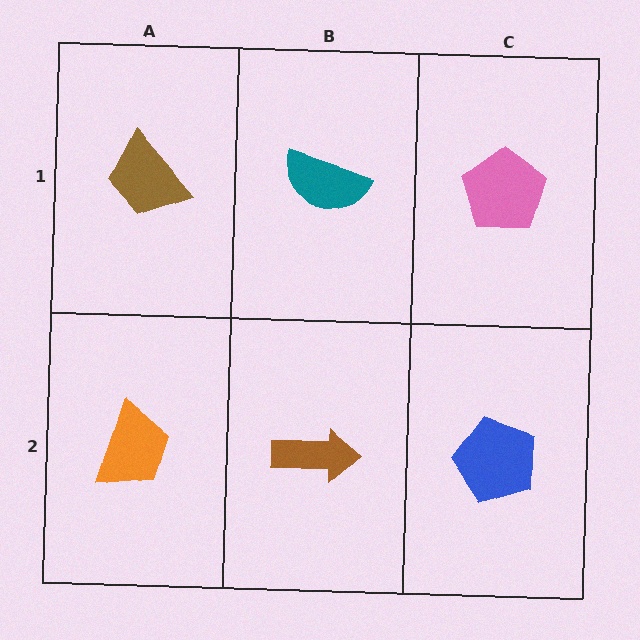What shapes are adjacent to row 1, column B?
A brown arrow (row 2, column B), a brown trapezoid (row 1, column A), a pink pentagon (row 1, column C).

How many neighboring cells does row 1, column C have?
2.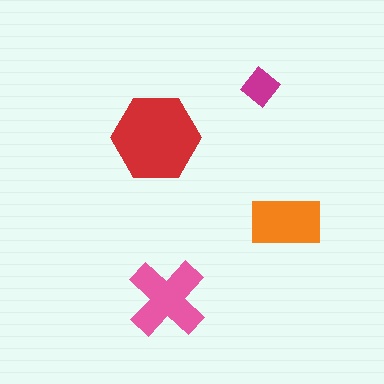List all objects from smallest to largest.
The magenta diamond, the orange rectangle, the pink cross, the red hexagon.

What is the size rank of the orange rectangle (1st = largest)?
3rd.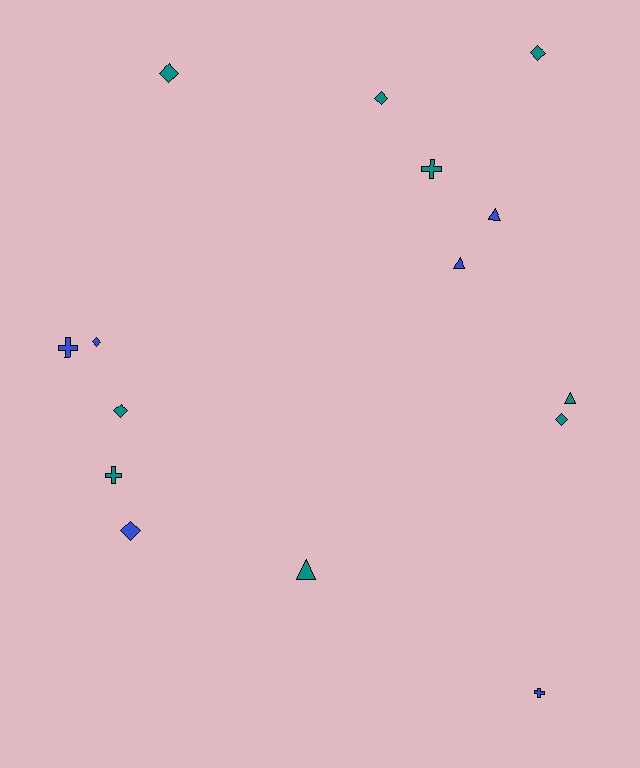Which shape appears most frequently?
Diamond, with 7 objects.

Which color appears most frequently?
Teal, with 9 objects.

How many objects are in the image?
There are 15 objects.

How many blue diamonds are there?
There are 2 blue diamonds.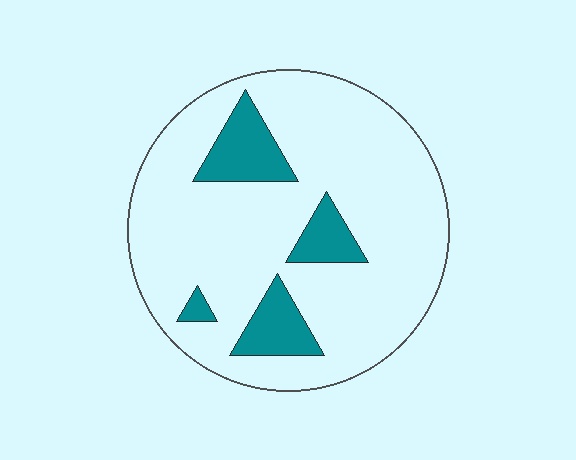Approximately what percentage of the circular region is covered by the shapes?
Approximately 15%.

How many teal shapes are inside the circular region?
4.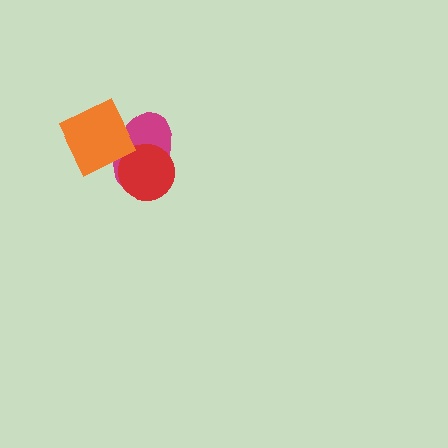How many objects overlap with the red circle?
2 objects overlap with the red circle.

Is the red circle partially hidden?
Yes, it is partially covered by another shape.